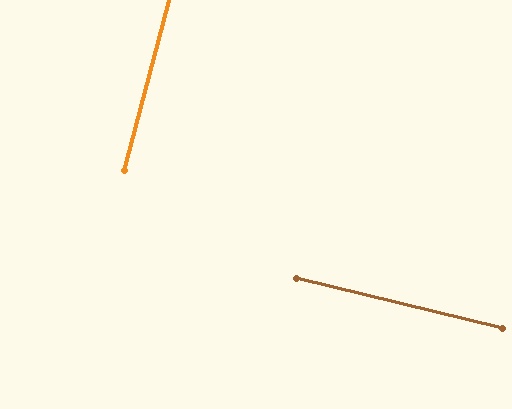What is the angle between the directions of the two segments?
Approximately 89 degrees.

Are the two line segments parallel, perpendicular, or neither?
Perpendicular — they meet at approximately 89°.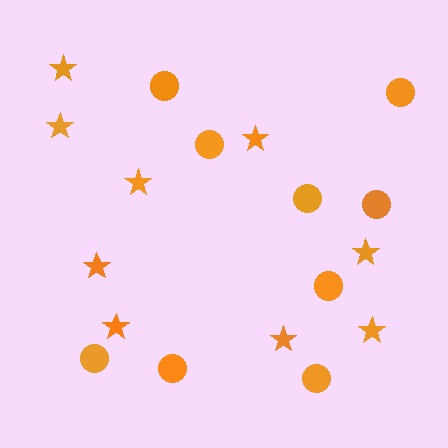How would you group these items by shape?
There are 2 groups: one group of circles (9) and one group of stars (9).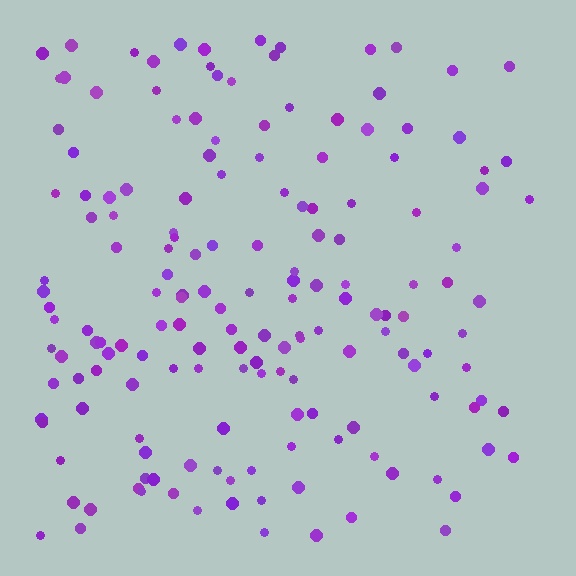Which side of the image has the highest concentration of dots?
The left.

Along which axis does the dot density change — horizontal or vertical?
Horizontal.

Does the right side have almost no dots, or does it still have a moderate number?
Still a moderate number, just noticeably fewer than the left.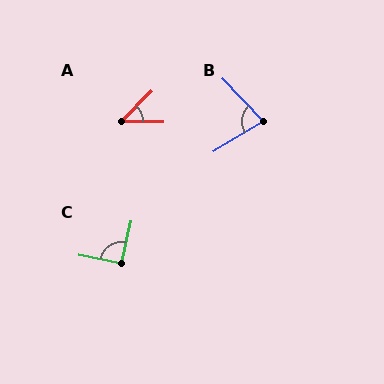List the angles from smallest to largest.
A (45°), B (78°), C (91°).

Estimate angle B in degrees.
Approximately 78 degrees.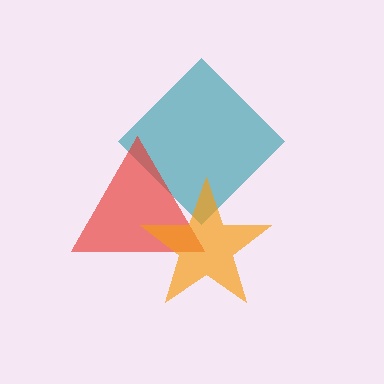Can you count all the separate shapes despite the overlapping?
Yes, there are 3 separate shapes.